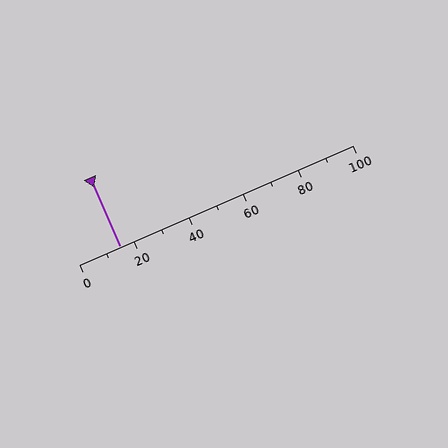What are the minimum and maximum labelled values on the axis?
The axis runs from 0 to 100.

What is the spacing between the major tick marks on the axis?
The major ticks are spaced 20 apart.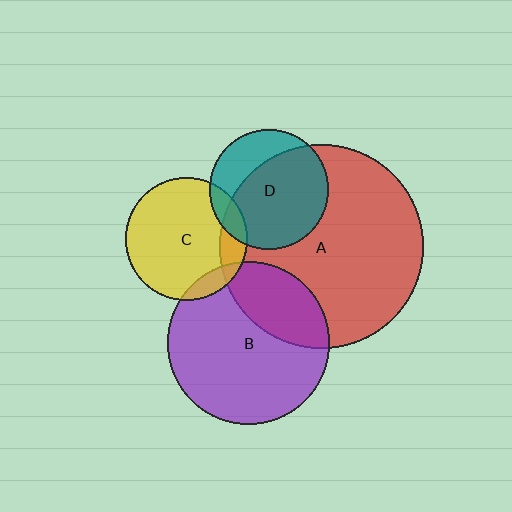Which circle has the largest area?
Circle A (red).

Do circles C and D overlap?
Yes.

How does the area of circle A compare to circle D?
Approximately 2.9 times.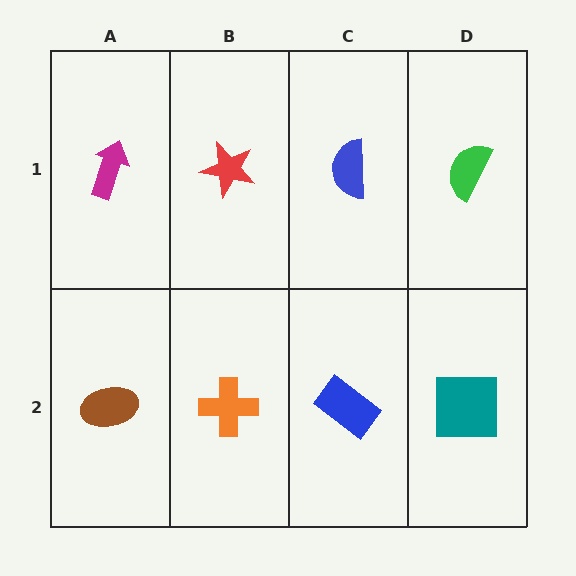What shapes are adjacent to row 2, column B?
A red star (row 1, column B), a brown ellipse (row 2, column A), a blue rectangle (row 2, column C).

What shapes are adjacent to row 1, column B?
An orange cross (row 2, column B), a magenta arrow (row 1, column A), a blue semicircle (row 1, column C).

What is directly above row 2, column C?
A blue semicircle.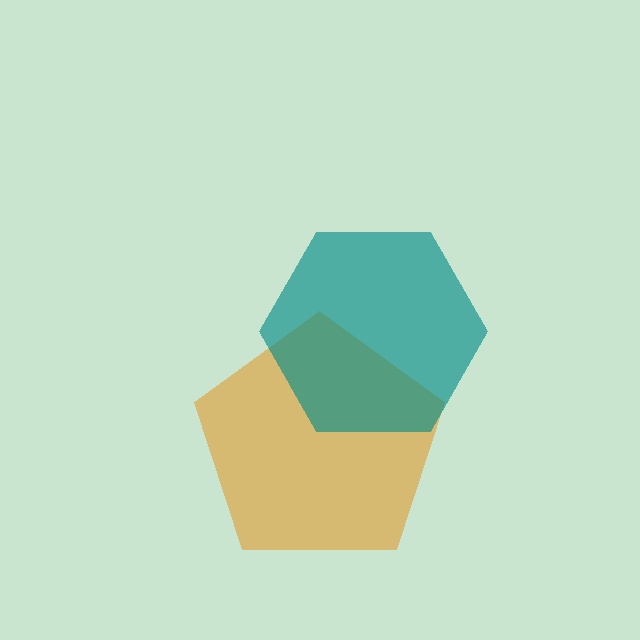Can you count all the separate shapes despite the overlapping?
Yes, there are 2 separate shapes.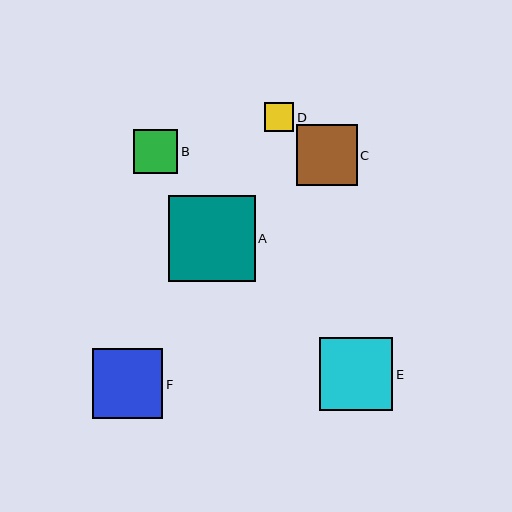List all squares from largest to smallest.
From largest to smallest: A, E, F, C, B, D.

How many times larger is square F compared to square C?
Square F is approximately 1.2 times the size of square C.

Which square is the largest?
Square A is the largest with a size of approximately 86 pixels.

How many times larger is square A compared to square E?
Square A is approximately 1.2 times the size of square E.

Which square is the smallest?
Square D is the smallest with a size of approximately 29 pixels.